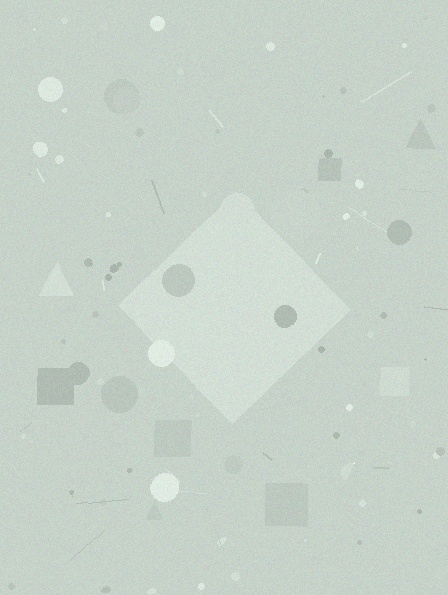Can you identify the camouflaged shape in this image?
The camouflaged shape is a diamond.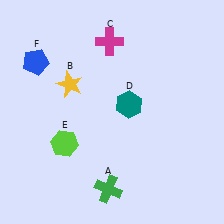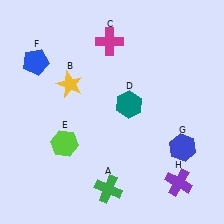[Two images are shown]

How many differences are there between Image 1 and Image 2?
There are 2 differences between the two images.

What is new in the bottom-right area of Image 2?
A purple cross (H) was added in the bottom-right area of Image 2.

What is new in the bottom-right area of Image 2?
A blue hexagon (G) was added in the bottom-right area of Image 2.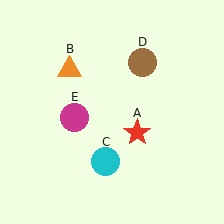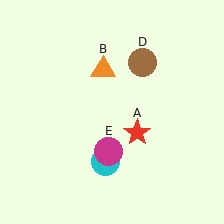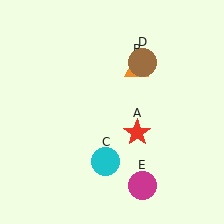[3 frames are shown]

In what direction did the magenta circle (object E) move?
The magenta circle (object E) moved down and to the right.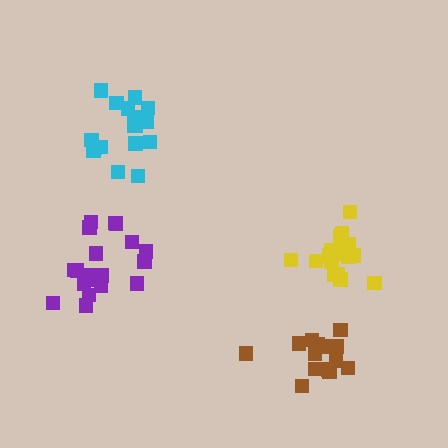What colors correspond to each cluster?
The clusters are colored: purple, yellow, cyan, brown.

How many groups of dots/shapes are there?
There are 4 groups.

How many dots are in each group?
Group 1: 19 dots, Group 2: 17 dots, Group 3: 17 dots, Group 4: 15 dots (68 total).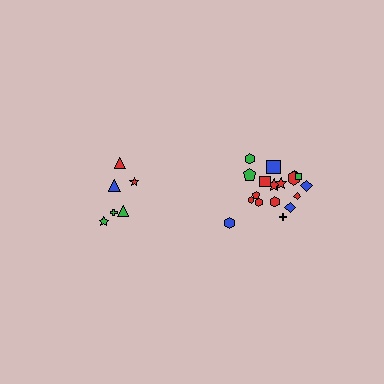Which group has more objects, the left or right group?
The right group.